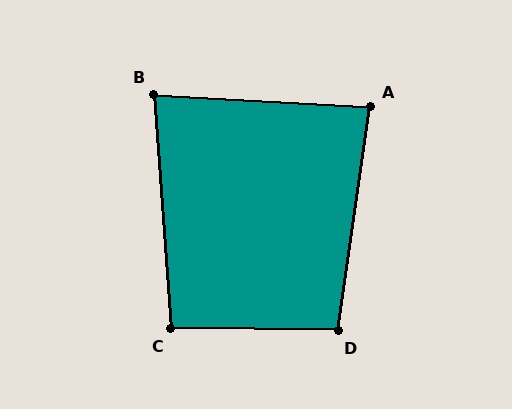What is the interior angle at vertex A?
Approximately 85 degrees (approximately right).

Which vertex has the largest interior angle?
D, at approximately 98 degrees.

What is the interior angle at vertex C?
Approximately 95 degrees (approximately right).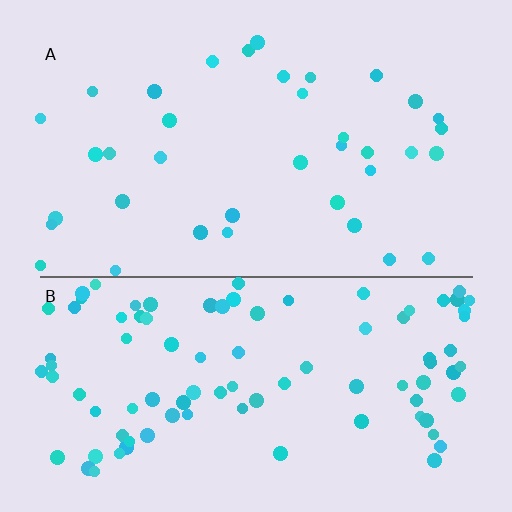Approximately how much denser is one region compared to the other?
Approximately 2.5× — region B over region A.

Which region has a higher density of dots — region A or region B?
B (the bottom).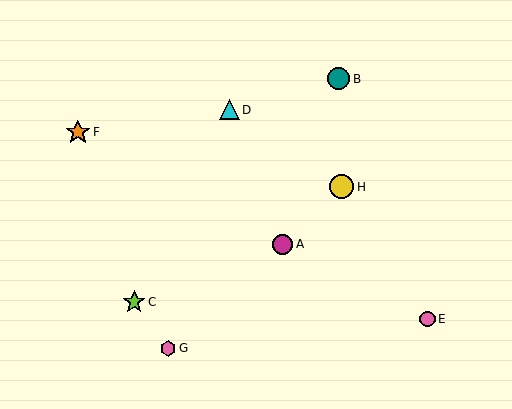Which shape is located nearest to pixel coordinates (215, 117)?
The cyan triangle (labeled D) at (229, 110) is nearest to that location.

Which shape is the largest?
The orange star (labeled F) is the largest.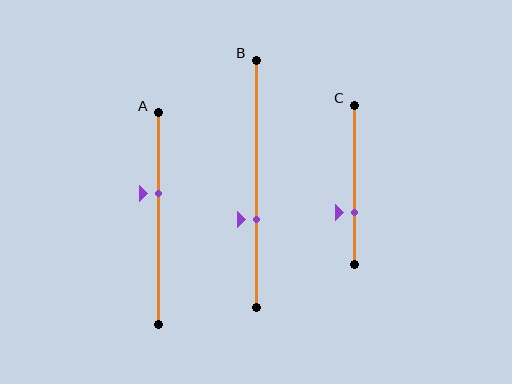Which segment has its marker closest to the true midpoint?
Segment A has its marker closest to the true midpoint.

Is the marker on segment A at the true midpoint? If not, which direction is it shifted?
No, the marker on segment A is shifted upward by about 12% of the segment length.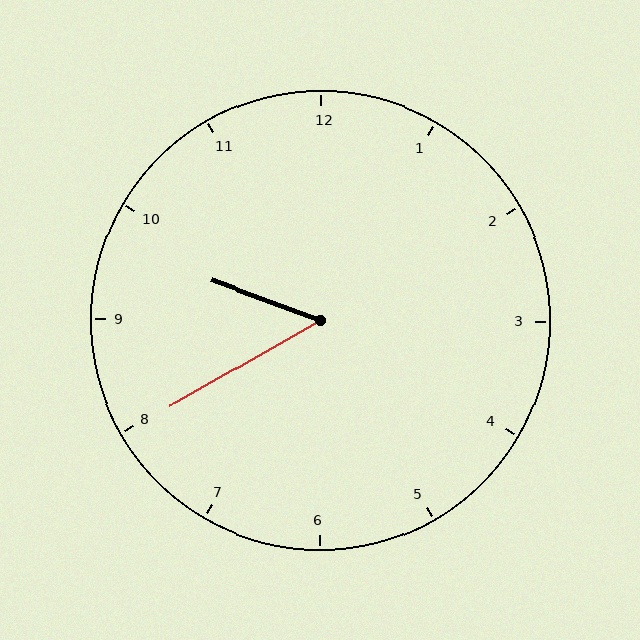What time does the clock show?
9:40.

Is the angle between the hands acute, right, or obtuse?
It is acute.